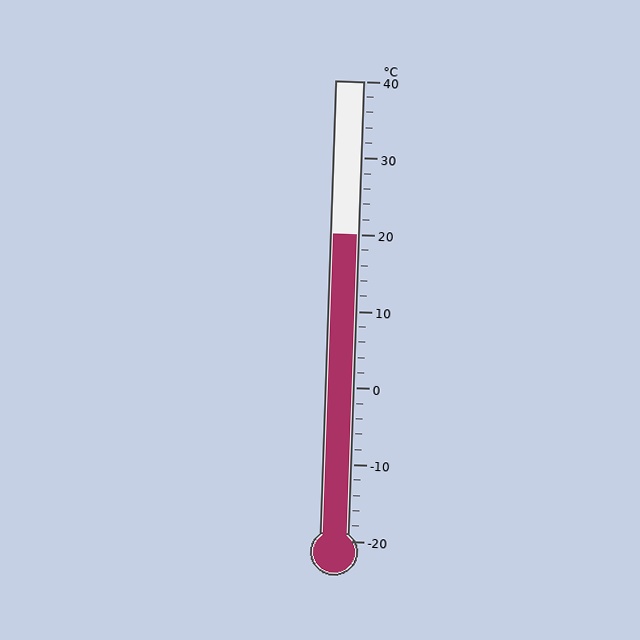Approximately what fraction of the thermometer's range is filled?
The thermometer is filled to approximately 65% of its range.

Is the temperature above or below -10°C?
The temperature is above -10°C.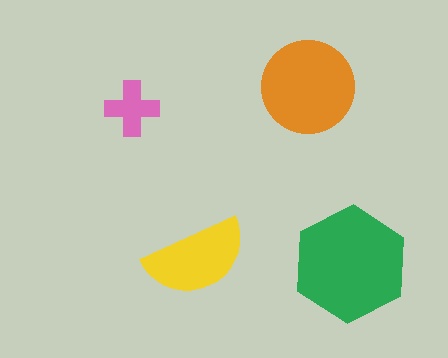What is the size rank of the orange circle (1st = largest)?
2nd.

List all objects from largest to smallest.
The green hexagon, the orange circle, the yellow semicircle, the pink cross.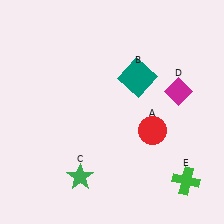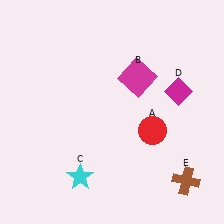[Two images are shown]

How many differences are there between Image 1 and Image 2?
There are 3 differences between the two images.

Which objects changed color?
B changed from teal to magenta. C changed from green to cyan. E changed from green to brown.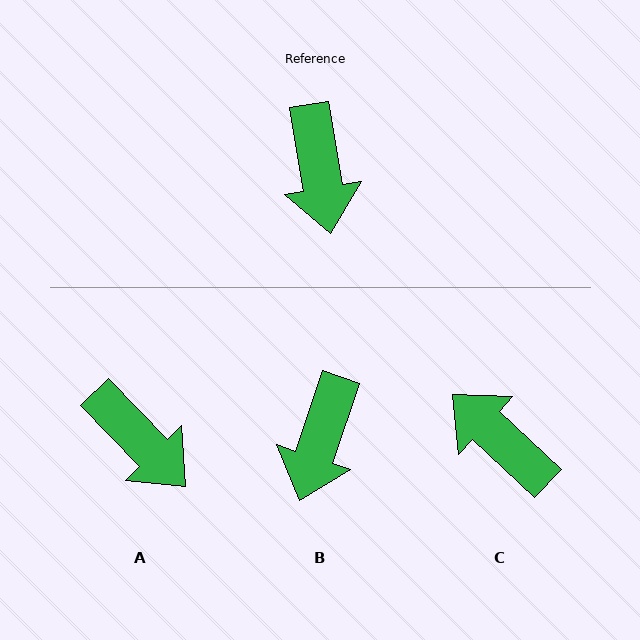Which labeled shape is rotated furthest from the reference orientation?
C, about 143 degrees away.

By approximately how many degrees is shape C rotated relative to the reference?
Approximately 143 degrees clockwise.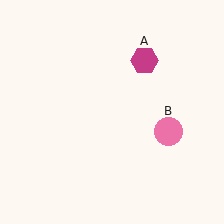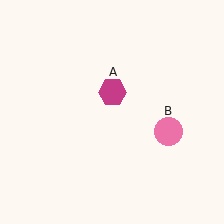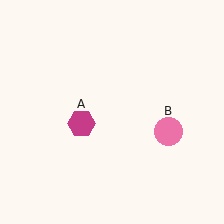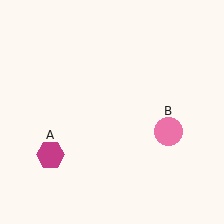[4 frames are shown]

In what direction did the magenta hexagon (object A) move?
The magenta hexagon (object A) moved down and to the left.